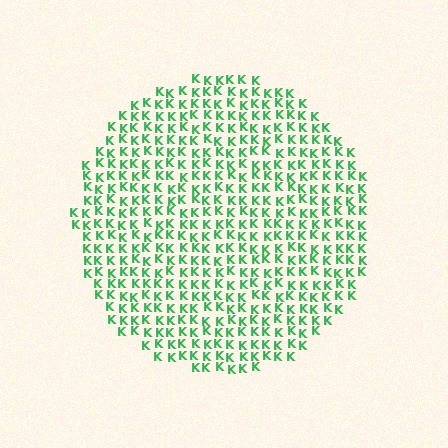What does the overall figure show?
The overall figure shows a circle.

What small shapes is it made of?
It is made of small letter K's.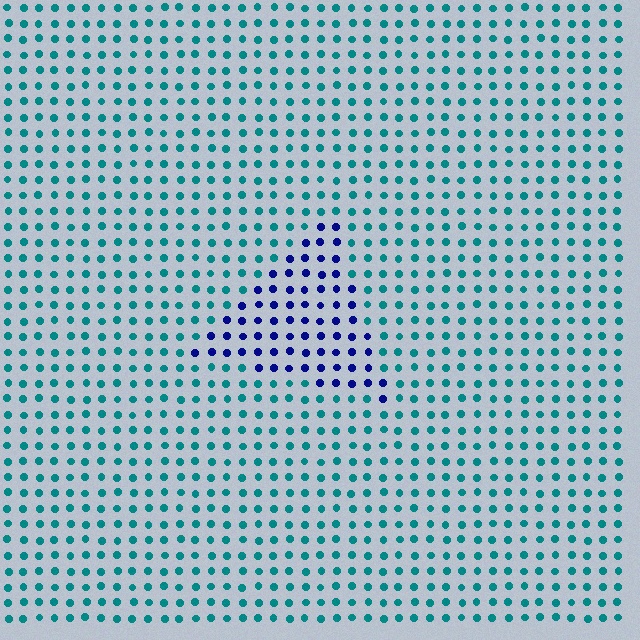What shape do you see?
I see a triangle.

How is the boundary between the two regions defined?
The boundary is defined purely by a slight shift in hue (about 58 degrees). Spacing, size, and orientation are identical on both sides.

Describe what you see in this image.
The image is filled with small teal elements in a uniform arrangement. A triangle-shaped region is visible where the elements are tinted to a slightly different hue, forming a subtle color boundary.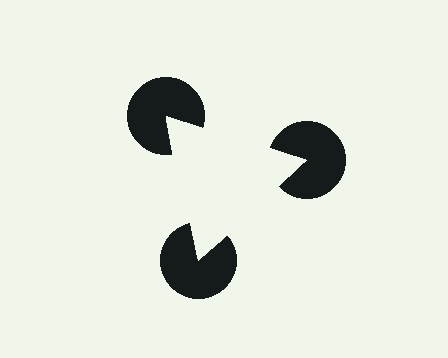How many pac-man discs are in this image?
There are 3 — one at each vertex of the illusory triangle.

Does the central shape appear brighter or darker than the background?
It typically appears slightly brighter than the background, even though no actual brightness change is drawn.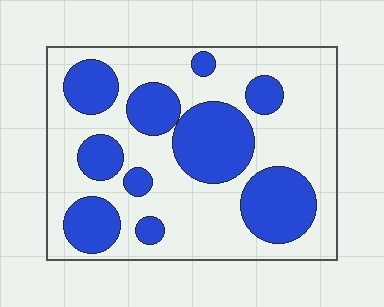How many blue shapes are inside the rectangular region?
10.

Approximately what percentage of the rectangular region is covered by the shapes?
Approximately 35%.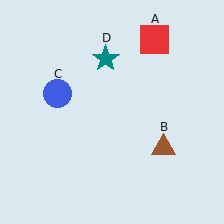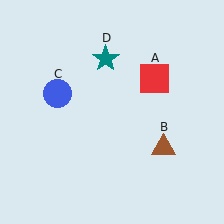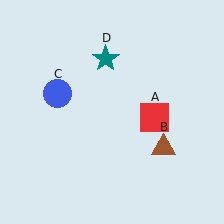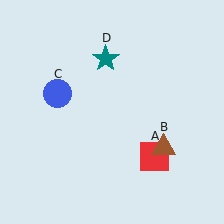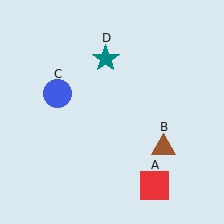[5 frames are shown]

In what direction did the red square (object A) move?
The red square (object A) moved down.